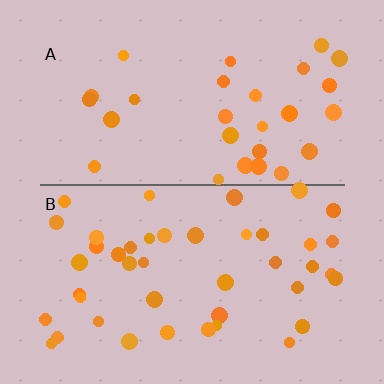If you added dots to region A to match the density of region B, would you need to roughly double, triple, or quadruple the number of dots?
Approximately double.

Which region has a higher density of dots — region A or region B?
B (the bottom).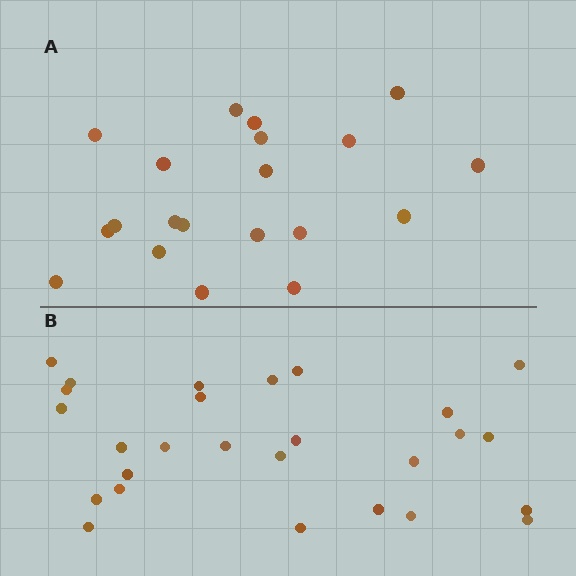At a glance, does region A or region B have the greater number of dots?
Region B (the bottom region) has more dots.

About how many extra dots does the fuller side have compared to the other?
Region B has roughly 8 or so more dots than region A.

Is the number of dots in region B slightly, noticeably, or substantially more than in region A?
Region B has noticeably more, but not dramatically so. The ratio is roughly 1.4 to 1.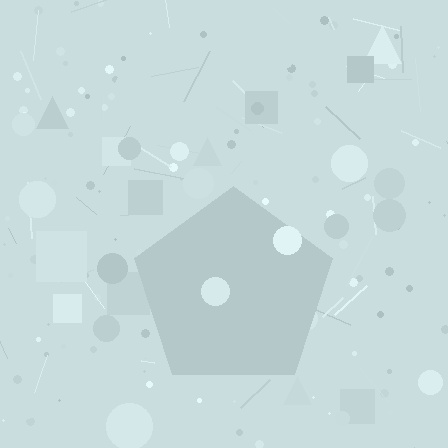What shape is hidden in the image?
A pentagon is hidden in the image.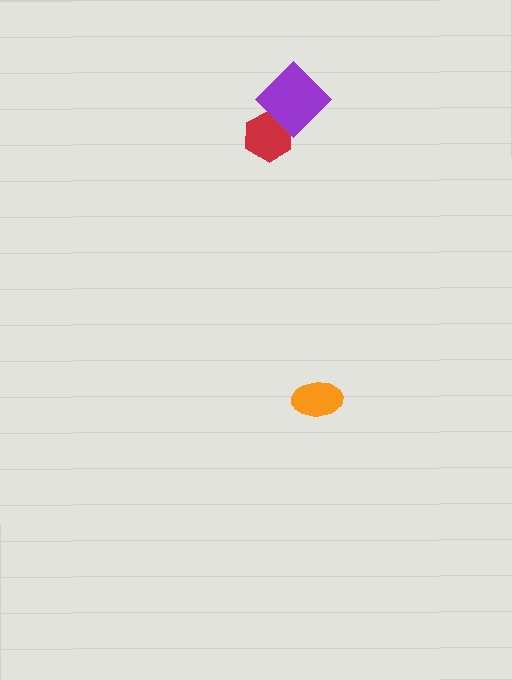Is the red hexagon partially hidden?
Yes, it is partially covered by another shape.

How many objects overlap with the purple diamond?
1 object overlaps with the purple diamond.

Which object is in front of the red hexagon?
The purple diamond is in front of the red hexagon.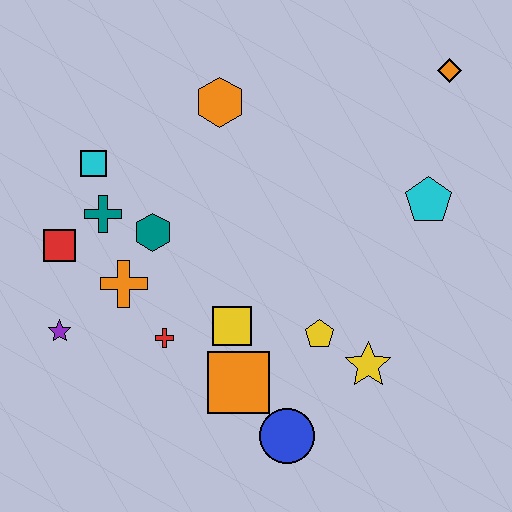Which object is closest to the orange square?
The yellow square is closest to the orange square.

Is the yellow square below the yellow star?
No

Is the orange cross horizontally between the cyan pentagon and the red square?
Yes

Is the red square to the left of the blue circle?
Yes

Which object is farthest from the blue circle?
The orange diamond is farthest from the blue circle.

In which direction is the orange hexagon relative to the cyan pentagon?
The orange hexagon is to the left of the cyan pentagon.